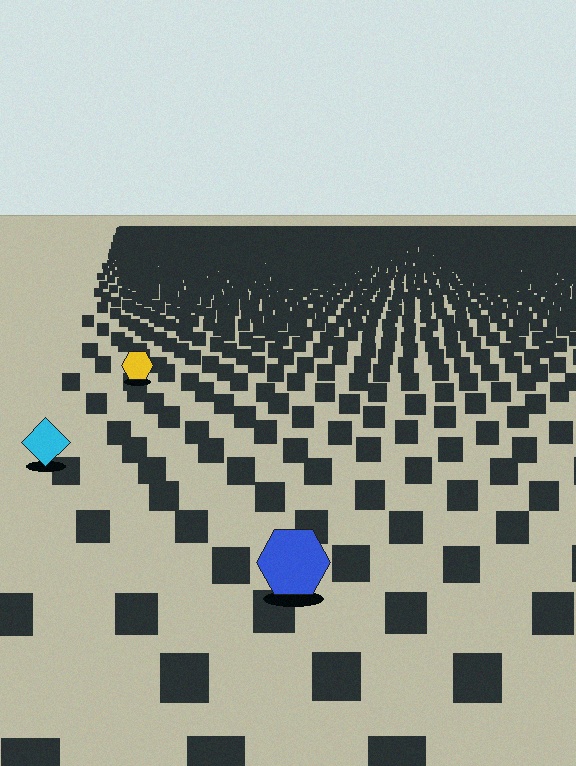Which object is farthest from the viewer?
The yellow hexagon is farthest from the viewer. It appears smaller and the ground texture around it is denser.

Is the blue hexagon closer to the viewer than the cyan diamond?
Yes. The blue hexagon is closer — you can tell from the texture gradient: the ground texture is coarser near it.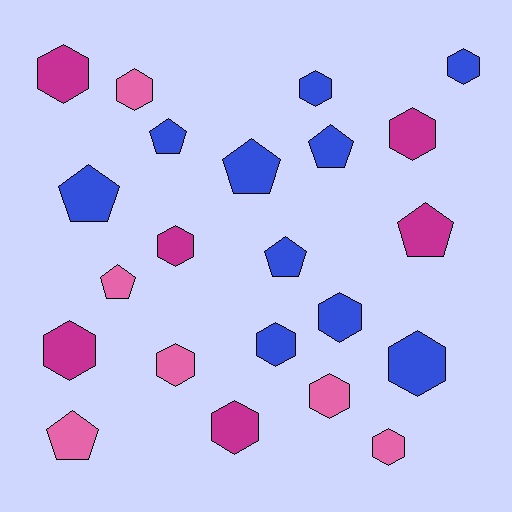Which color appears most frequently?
Blue, with 10 objects.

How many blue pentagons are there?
There are 5 blue pentagons.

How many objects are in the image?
There are 22 objects.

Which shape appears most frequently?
Hexagon, with 14 objects.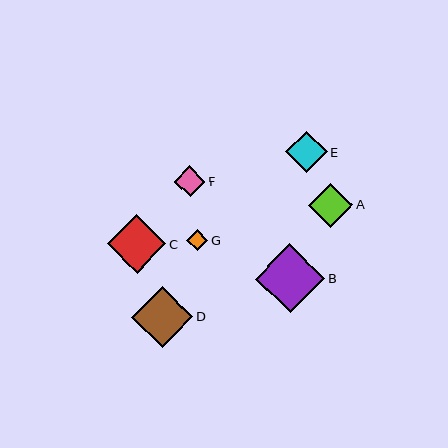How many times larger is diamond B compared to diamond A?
Diamond B is approximately 1.6 times the size of diamond A.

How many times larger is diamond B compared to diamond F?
Diamond B is approximately 2.2 times the size of diamond F.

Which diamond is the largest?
Diamond B is the largest with a size of approximately 69 pixels.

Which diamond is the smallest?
Diamond G is the smallest with a size of approximately 21 pixels.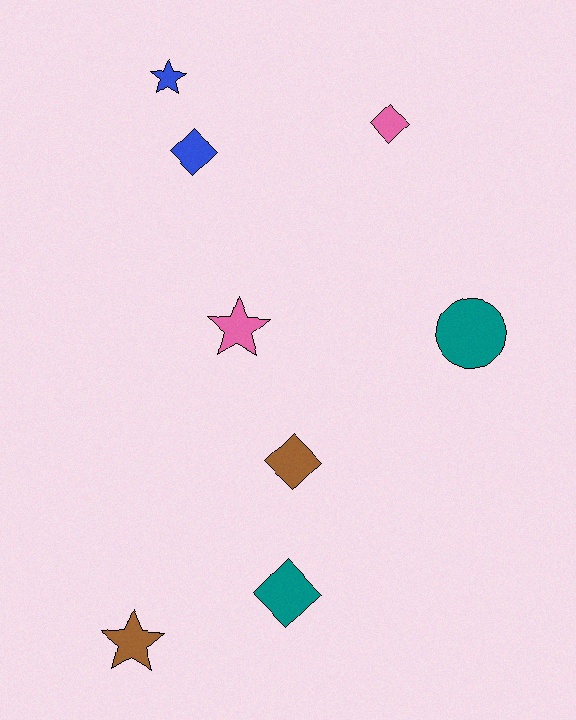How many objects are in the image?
There are 8 objects.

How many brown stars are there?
There is 1 brown star.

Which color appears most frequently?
Brown, with 2 objects.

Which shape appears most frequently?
Diamond, with 4 objects.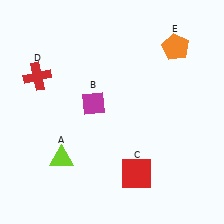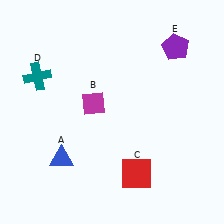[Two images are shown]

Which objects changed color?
A changed from lime to blue. D changed from red to teal. E changed from orange to purple.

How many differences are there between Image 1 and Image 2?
There are 3 differences between the two images.